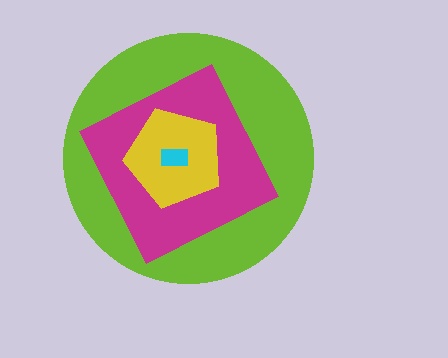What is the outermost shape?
The lime circle.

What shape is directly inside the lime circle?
The magenta square.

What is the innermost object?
The cyan rectangle.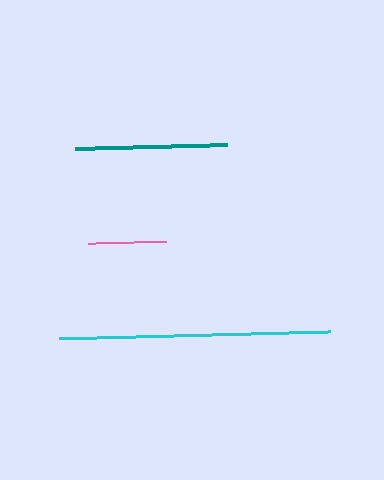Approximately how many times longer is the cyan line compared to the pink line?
The cyan line is approximately 3.5 times the length of the pink line.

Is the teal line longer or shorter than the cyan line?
The cyan line is longer than the teal line.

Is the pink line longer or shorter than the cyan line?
The cyan line is longer than the pink line.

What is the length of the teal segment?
The teal segment is approximately 152 pixels long.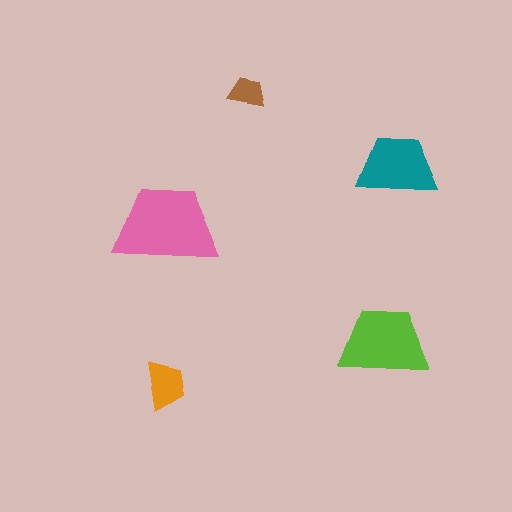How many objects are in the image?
There are 5 objects in the image.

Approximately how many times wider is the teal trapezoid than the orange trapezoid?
About 1.5 times wider.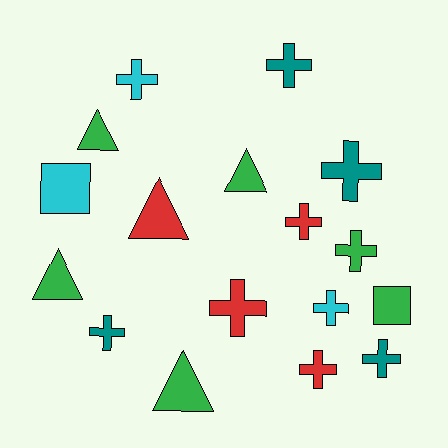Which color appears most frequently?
Green, with 6 objects.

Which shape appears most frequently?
Cross, with 10 objects.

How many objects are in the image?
There are 17 objects.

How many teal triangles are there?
There are no teal triangles.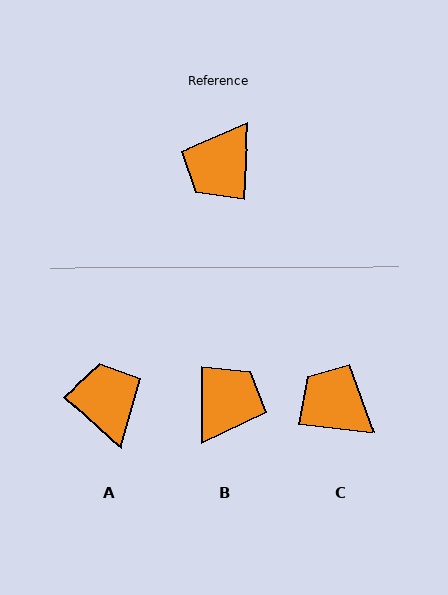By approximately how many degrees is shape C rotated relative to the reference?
Approximately 93 degrees clockwise.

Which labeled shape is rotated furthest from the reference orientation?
B, about 177 degrees away.